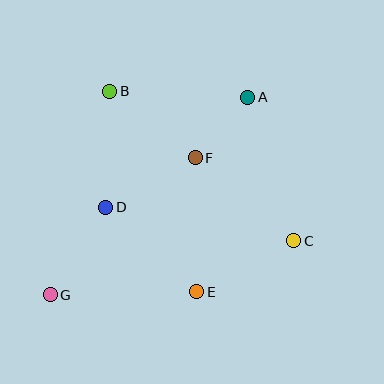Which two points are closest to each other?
Points A and F are closest to each other.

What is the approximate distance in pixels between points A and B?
The distance between A and B is approximately 138 pixels.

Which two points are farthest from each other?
Points A and G are farthest from each other.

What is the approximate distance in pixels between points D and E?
The distance between D and E is approximately 124 pixels.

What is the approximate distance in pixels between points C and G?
The distance between C and G is approximately 250 pixels.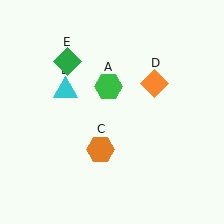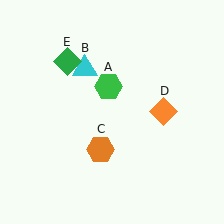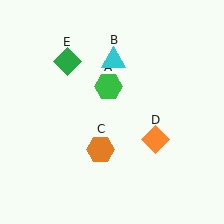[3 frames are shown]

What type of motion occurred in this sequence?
The cyan triangle (object B), orange diamond (object D) rotated clockwise around the center of the scene.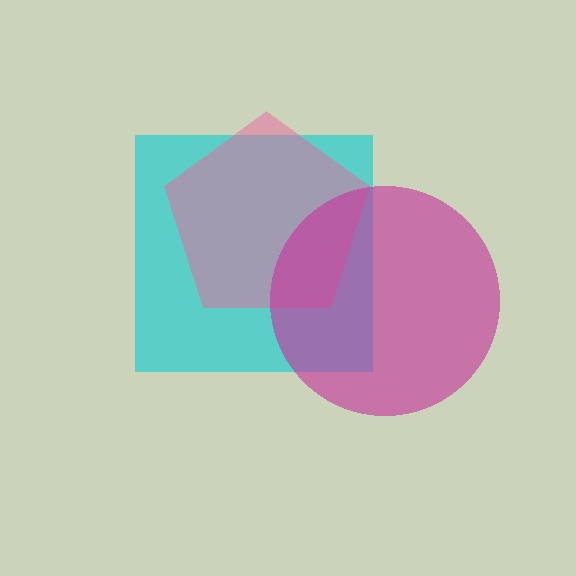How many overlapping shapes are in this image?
There are 3 overlapping shapes in the image.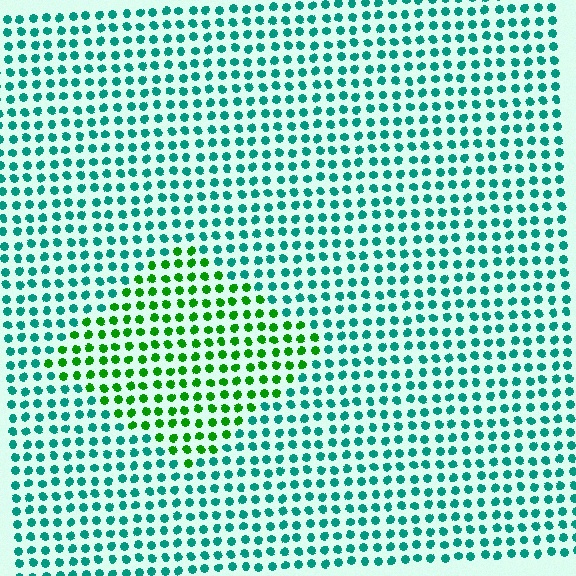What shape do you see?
I see a diamond.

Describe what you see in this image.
The image is filled with small teal elements in a uniform arrangement. A diamond-shaped region is visible where the elements are tinted to a slightly different hue, forming a subtle color boundary.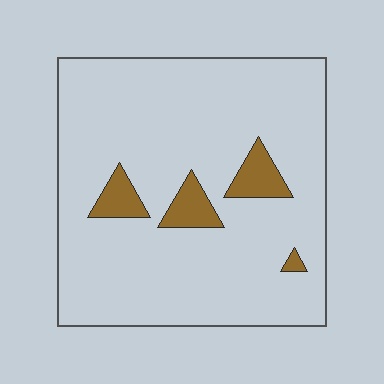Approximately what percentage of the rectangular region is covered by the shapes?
Approximately 10%.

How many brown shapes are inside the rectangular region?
4.